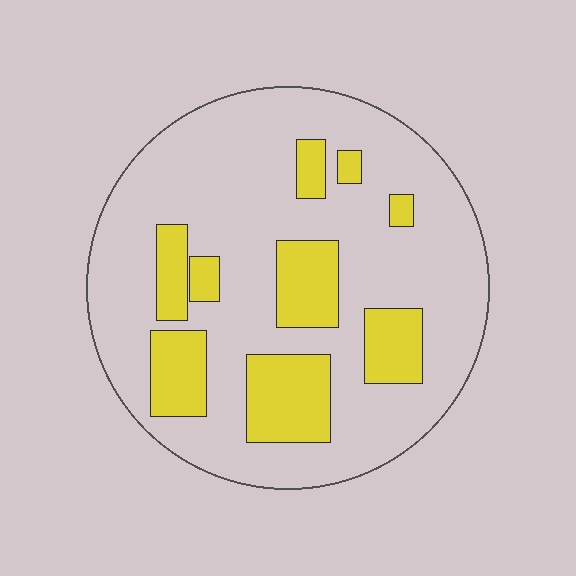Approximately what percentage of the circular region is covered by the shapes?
Approximately 25%.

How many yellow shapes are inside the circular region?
9.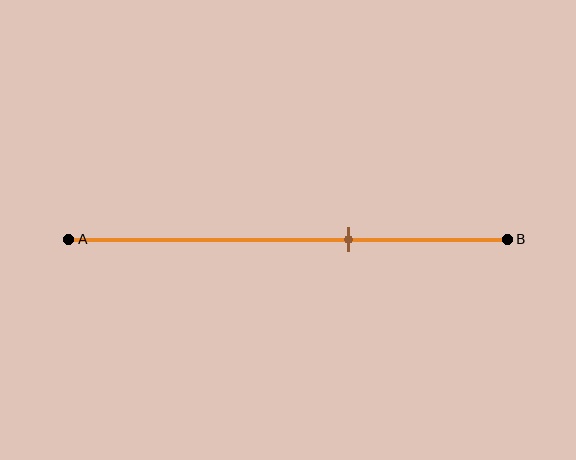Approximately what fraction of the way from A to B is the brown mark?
The brown mark is approximately 65% of the way from A to B.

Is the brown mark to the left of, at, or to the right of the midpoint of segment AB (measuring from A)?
The brown mark is to the right of the midpoint of segment AB.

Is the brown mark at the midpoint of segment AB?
No, the mark is at about 65% from A, not at the 50% midpoint.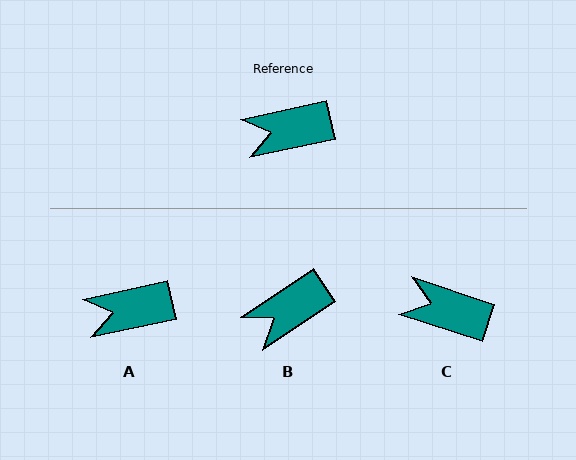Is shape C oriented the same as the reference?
No, it is off by about 31 degrees.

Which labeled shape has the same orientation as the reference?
A.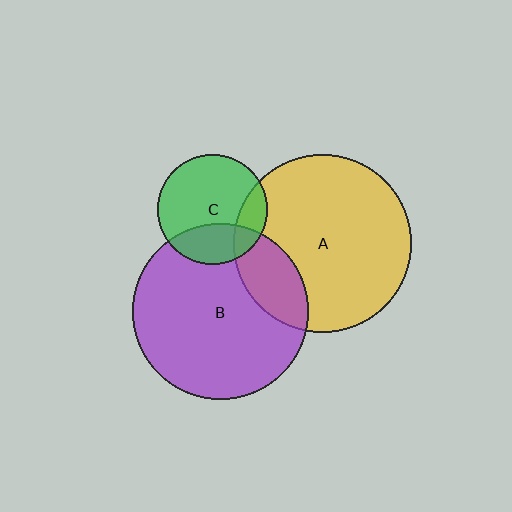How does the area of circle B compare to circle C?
Approximately 2.6 times.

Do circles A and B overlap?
Yes.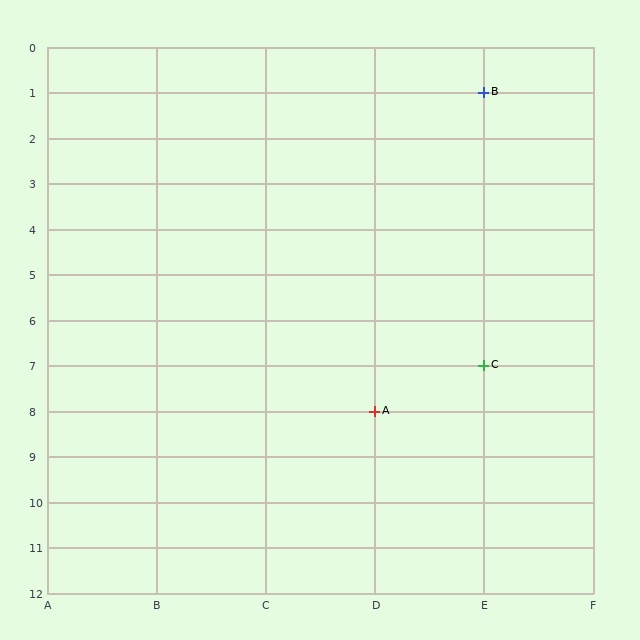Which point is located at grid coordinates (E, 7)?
Point C is at (E, 7).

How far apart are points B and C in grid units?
Points B and C are 6 rows apart.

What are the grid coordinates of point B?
Point B is at grid coordinates (E, 1).